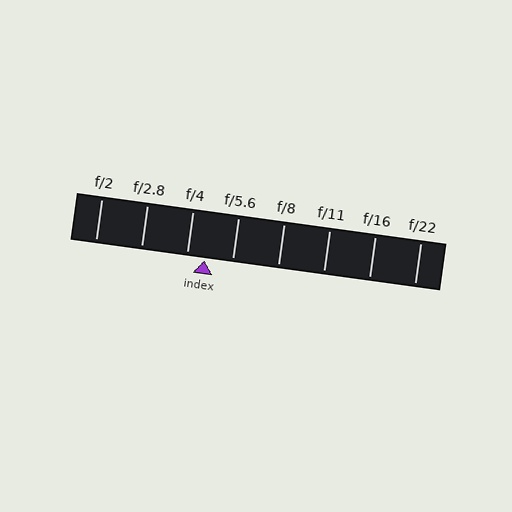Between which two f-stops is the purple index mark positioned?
The index mark is between f/4 and f/5.6.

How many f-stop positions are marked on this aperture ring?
There are 8 f-stop positions marked.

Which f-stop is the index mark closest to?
The index mark is closest to f/4.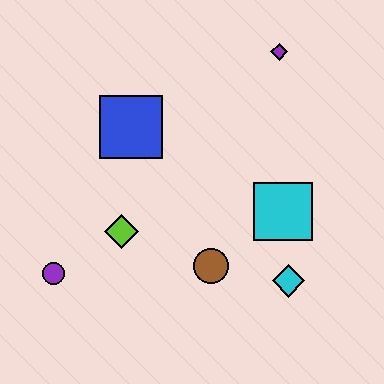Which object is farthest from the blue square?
The cyan diamond is farthest from the blue square.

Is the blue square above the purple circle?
Yes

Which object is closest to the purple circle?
The lime diamond is closest to the purple circle.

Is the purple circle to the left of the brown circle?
Yes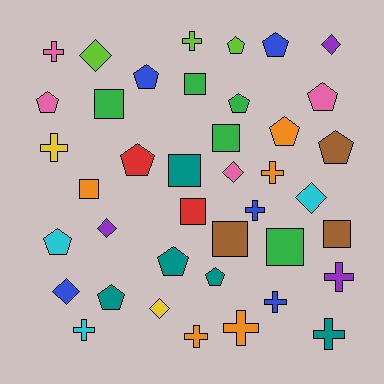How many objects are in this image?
There are 40 objects.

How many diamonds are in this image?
There are 7 diamonds.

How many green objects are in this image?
There are 5 green objects.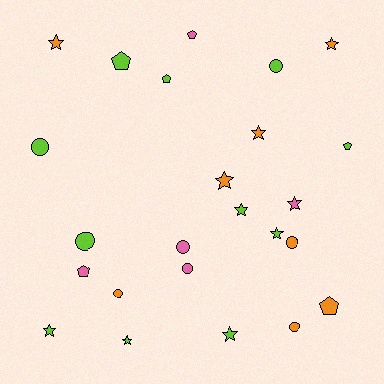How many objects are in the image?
There are 24 objects.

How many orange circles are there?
There are 3 orange circles.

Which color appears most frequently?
Lime, with 11 objects.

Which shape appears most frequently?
Star, with 10 objects.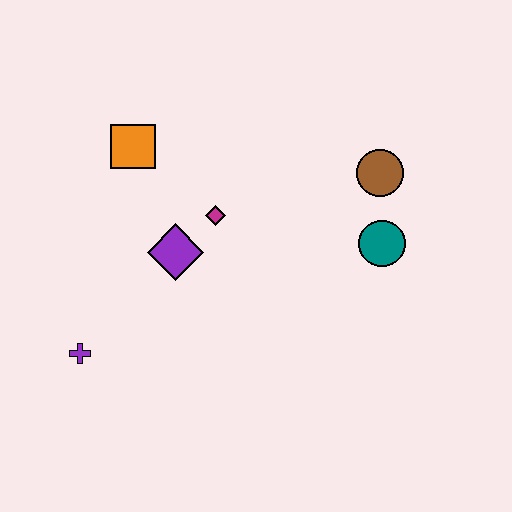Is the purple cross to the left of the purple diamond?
Yes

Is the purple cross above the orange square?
No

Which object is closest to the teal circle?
The brown circle is closest to the teal circle.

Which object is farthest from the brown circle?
The purple cross is farthest from the brown circle.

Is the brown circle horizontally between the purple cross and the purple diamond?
No